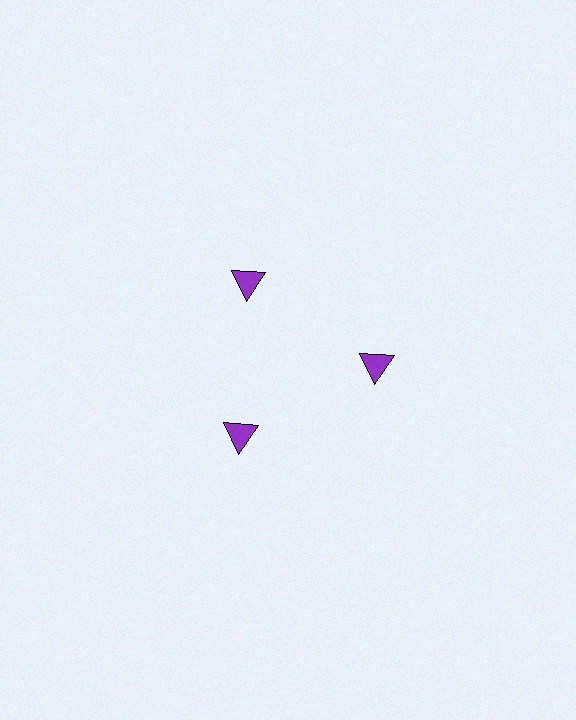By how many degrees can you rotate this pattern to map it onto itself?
The pattern maps onto itself every 120 degrees of rotation.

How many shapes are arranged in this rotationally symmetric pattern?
There are 3 shapes, arranged in 3 groups of 1.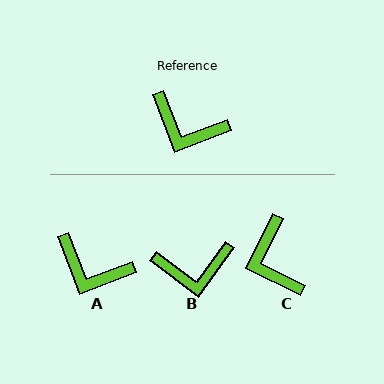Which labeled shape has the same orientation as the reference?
A.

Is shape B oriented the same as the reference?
No, it is off by about 33 degrees.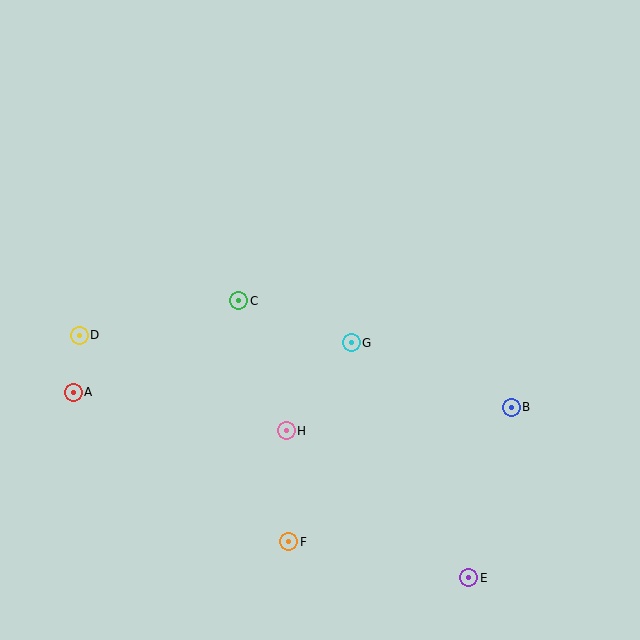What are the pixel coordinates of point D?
Point D is at (79, 335).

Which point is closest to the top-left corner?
Point D is closest to the top-left corner.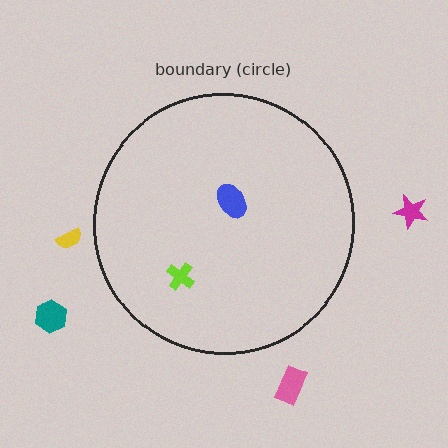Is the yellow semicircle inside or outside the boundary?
Outside.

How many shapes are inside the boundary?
2 inside, 4 outside.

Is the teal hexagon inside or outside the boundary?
Outside.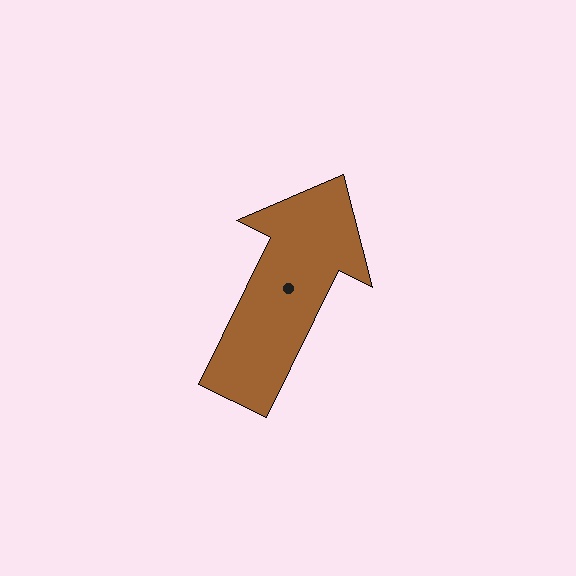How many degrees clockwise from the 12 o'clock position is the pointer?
Approximately 26 degrees.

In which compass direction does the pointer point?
Northeast.